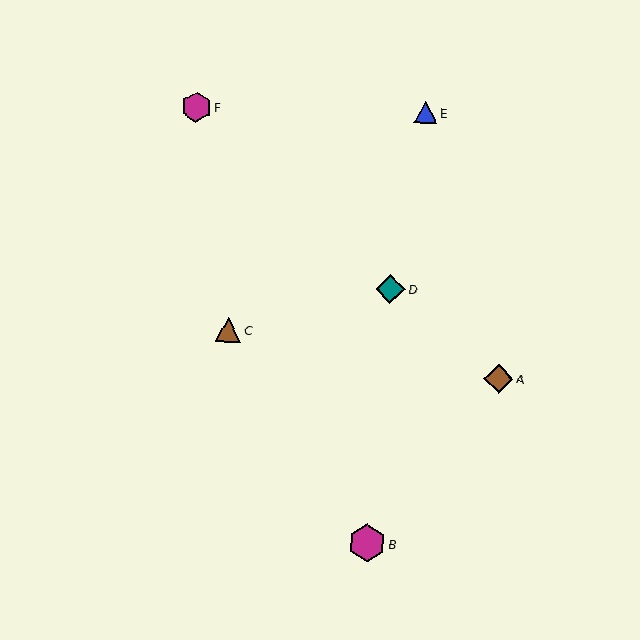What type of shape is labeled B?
Shape B is a magenta hexagon.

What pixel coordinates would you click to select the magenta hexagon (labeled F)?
Click at (196, 107) to select the magenta hexagon F.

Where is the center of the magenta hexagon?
The center of the magenta hexagon is at (196, 107).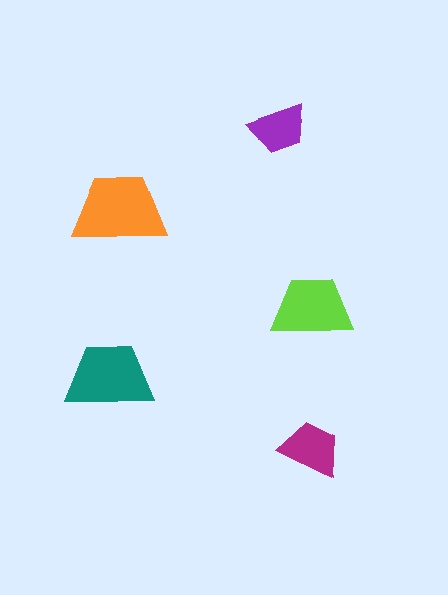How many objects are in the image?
There are 5 objects in the image.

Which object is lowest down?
The magenta trapezoid is bottommost.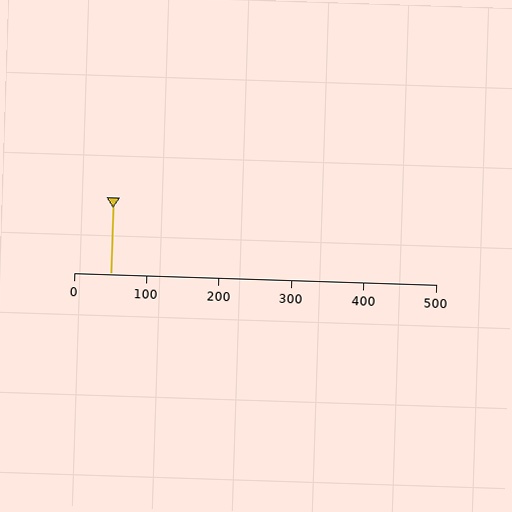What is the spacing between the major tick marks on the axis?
The major ticks are spaced 100 apart.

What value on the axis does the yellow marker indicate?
The marker indicates approximately 50.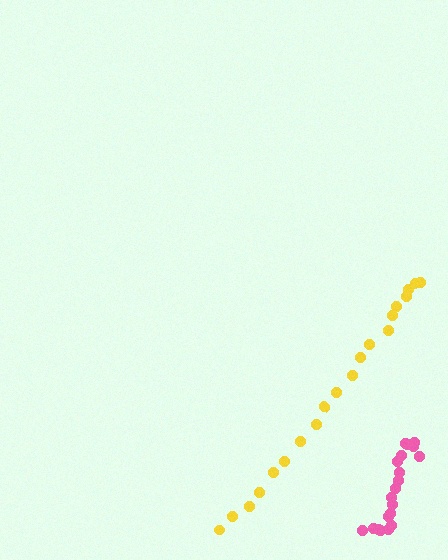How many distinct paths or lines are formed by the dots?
There are 2 distinct paths.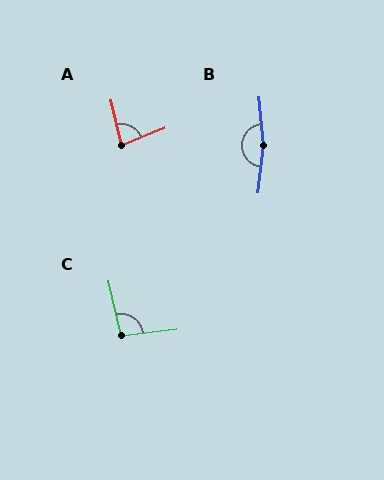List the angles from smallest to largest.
A (80°), C (97°), B (168°).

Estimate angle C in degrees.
Approximately 97 degrees.